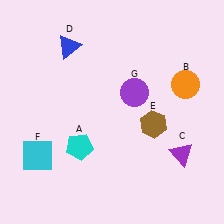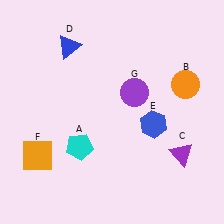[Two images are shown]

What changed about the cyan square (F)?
In Image 1, F is cyan. In Image 2, it changed to orange.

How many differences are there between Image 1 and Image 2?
There are 2 differences between the two images.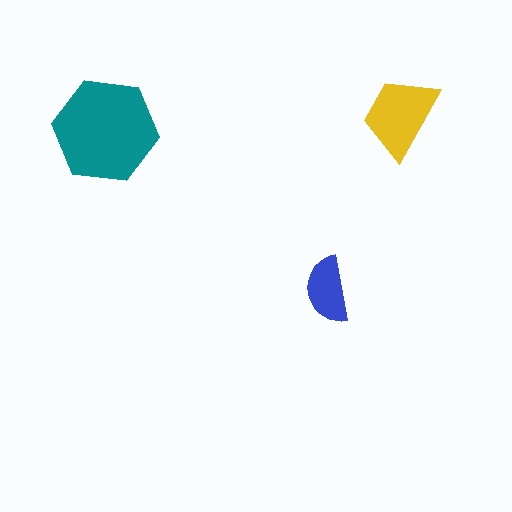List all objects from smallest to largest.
The blue semicircle, the yellow trapezoid, the teal hexagon.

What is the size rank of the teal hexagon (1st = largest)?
1st.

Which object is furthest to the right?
The yellow trapezoid is rightmost.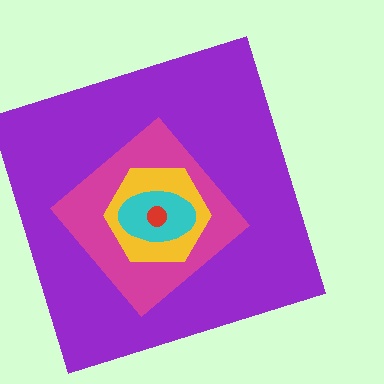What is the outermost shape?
The purple square.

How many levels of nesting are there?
5.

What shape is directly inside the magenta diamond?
The yellow hexagon.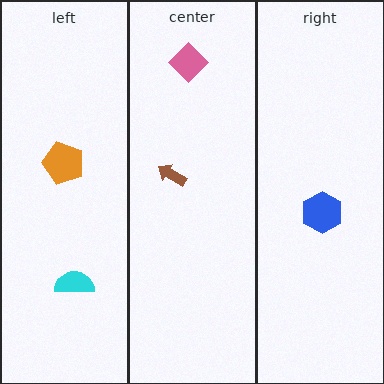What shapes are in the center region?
The brown arrow, the pink diamond.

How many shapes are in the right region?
1.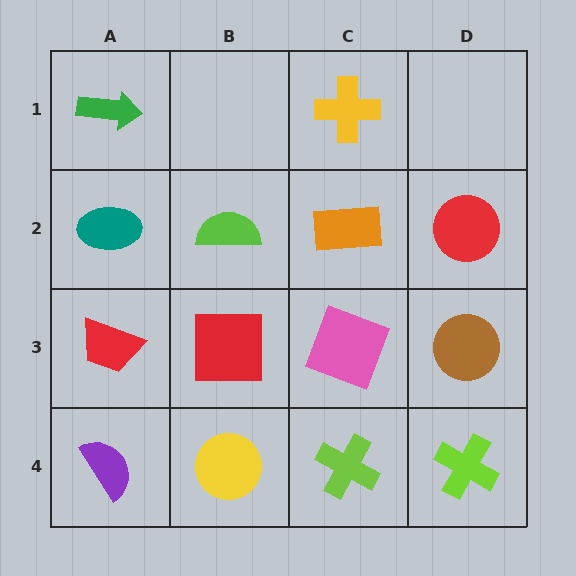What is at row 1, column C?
A yellow cross.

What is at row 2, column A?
A teal ellipse.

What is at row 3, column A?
A red trapezoid.